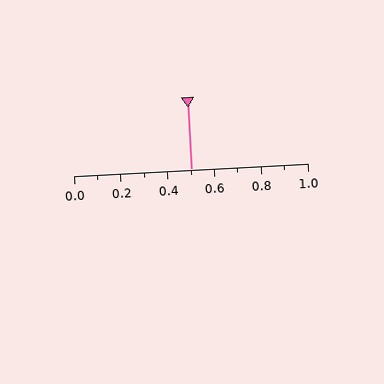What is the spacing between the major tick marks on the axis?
The major ticks are spaced 0.2 apart.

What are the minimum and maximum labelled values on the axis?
The axis runs from 0.0 to 1.0.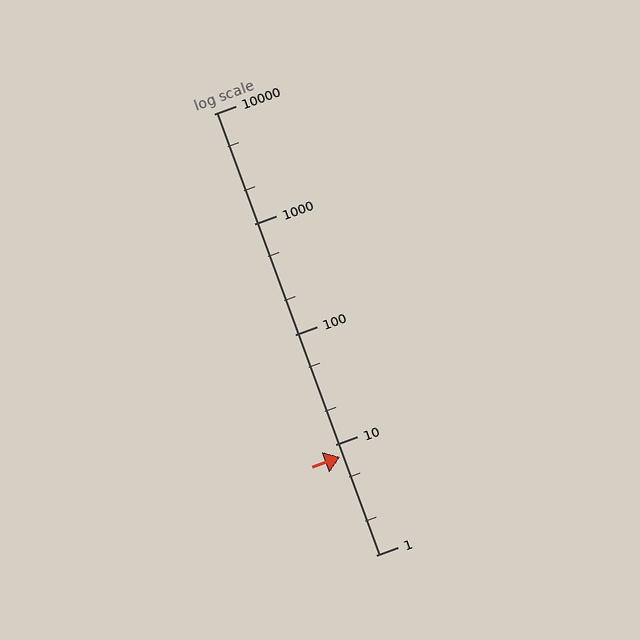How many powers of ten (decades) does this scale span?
The scale spans 4 decades, from 1 to 10000.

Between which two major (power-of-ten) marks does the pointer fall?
The pointer is between 1 and 10.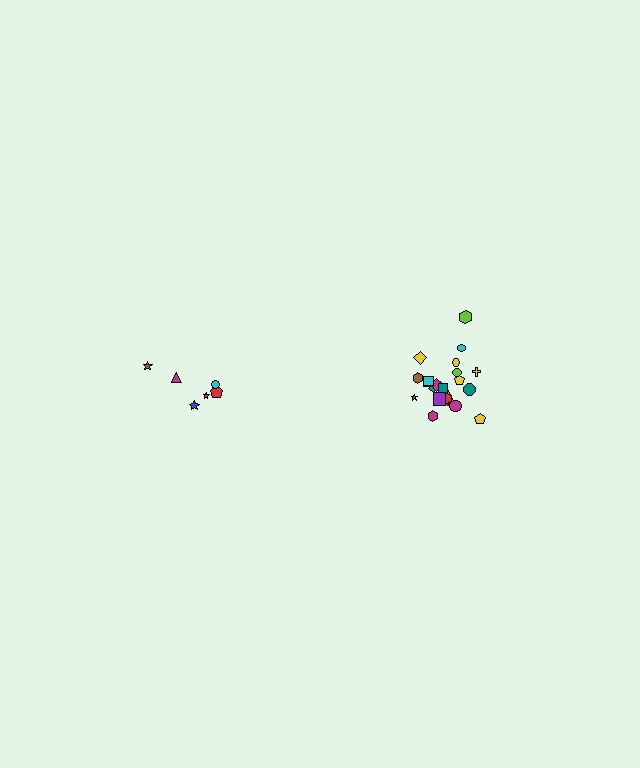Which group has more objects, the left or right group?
The right group.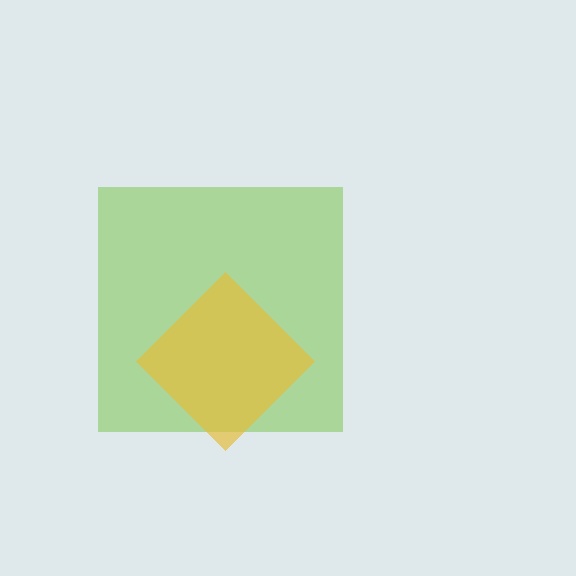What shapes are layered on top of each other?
The layered shapes are: a lime square, a yellow diamond.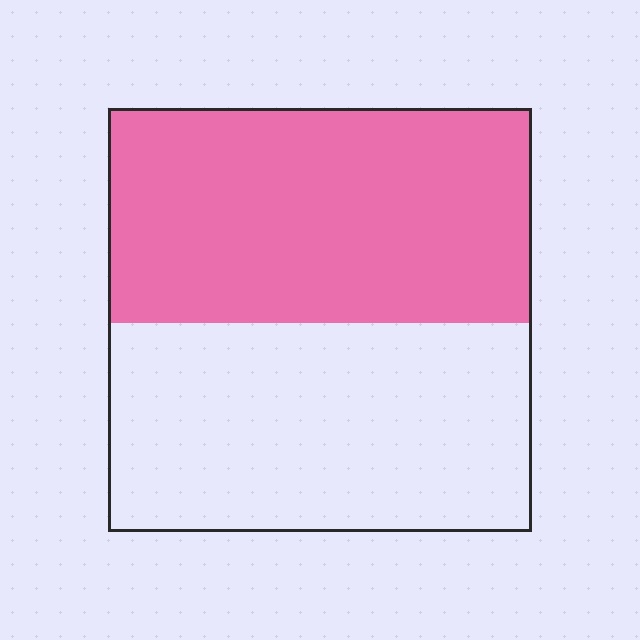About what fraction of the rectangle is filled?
About one half (1/2).